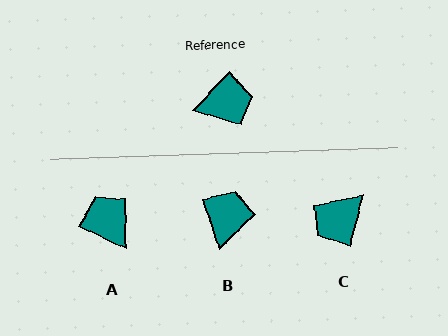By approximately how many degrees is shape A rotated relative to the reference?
Approximately 108 degrees counter-clockwise.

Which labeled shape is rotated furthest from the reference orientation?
C, about 151 degrees away.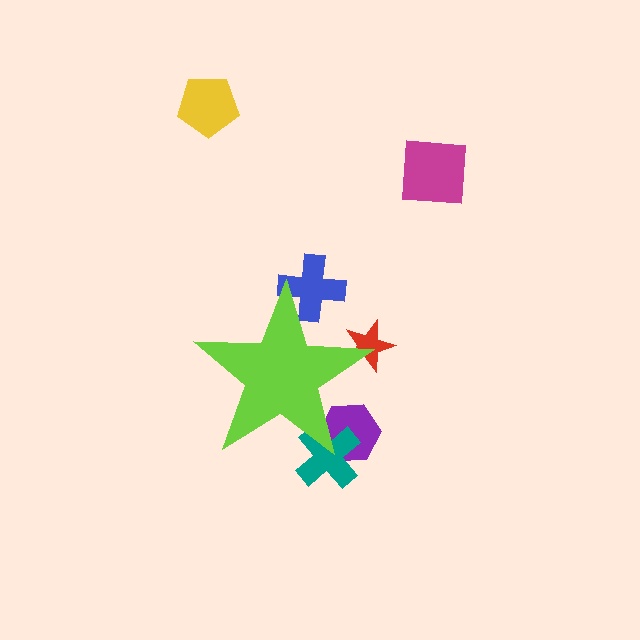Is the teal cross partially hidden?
Yes, the teal cross is partially hidden behind the lime star.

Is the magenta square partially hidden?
No, the magenta square is fully visible.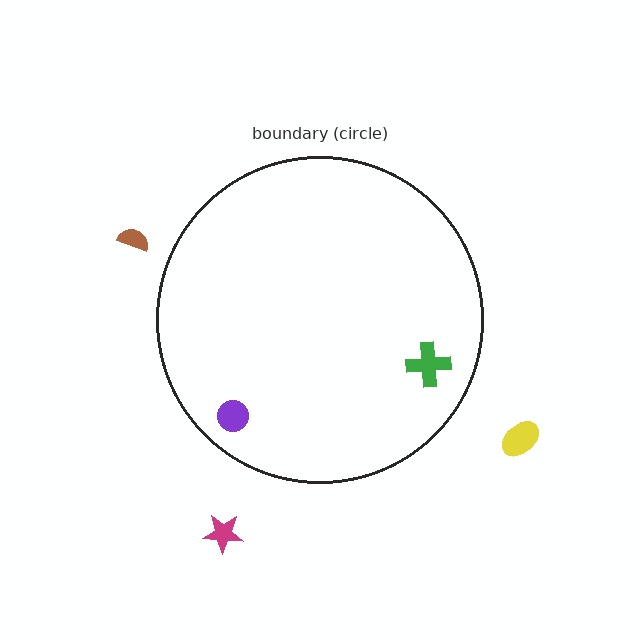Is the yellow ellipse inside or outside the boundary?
Outside.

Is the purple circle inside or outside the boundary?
Inside.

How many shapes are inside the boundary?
2 inside, 3 outside.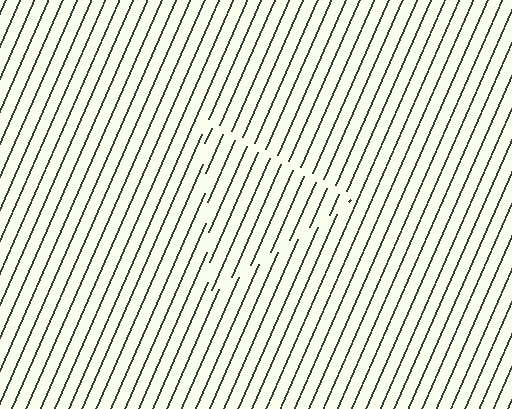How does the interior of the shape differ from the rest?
The interior of the shape contains the same grating, shifted by half a period — the contour is defined by the phase discontinuity where line-ends from the inner and outer gratings abut.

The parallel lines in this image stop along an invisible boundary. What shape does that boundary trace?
An illusory triangle. The interior of the shape contains the same grating, shifted by half a period — the contour is defined by the phase discontinuity where line-ends from the inner and outer gratings abut.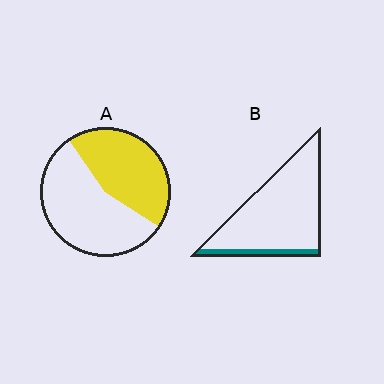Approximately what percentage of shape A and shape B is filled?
A is approximately 45% and B is approximately 10%.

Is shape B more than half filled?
No.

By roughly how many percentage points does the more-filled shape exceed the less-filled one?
By roughly 30 percentage points (A over B).